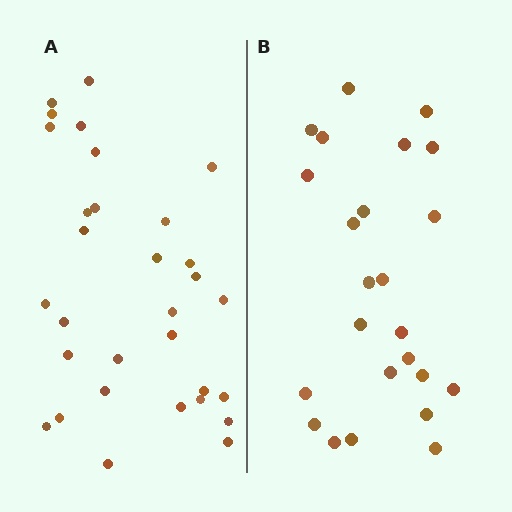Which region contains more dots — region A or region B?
Region A (the left region) has more dots.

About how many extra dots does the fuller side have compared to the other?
Region A has roughly 8 or so more dots than region B.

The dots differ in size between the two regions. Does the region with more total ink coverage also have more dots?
No. Region B has more total ink coverage because its dots are larger, but region A actually contains more individual dots. Total area can be misleading — the number of items is what matters here.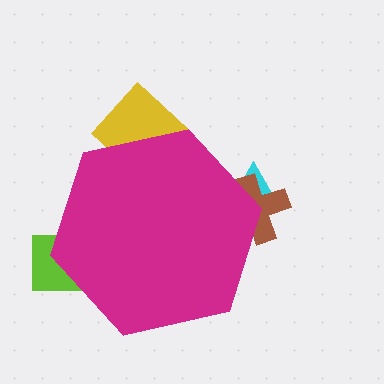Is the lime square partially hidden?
Yes, the lime square is partially hidden behind the magenta hexagon.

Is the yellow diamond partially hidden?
Yes, the yellow diamond is partially hidden behind the magenta hexagon.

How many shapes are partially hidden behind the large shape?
4 shapes are partially hidden.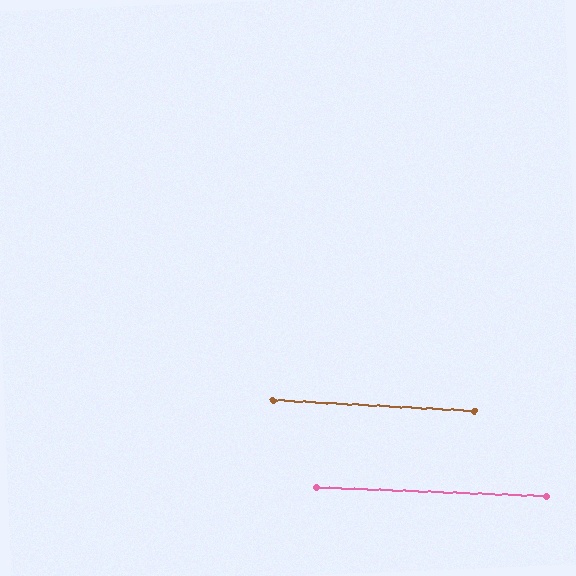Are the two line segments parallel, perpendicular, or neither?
Parallel — their directions differ by only 0.9°.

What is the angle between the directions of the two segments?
Approximately 1 degree.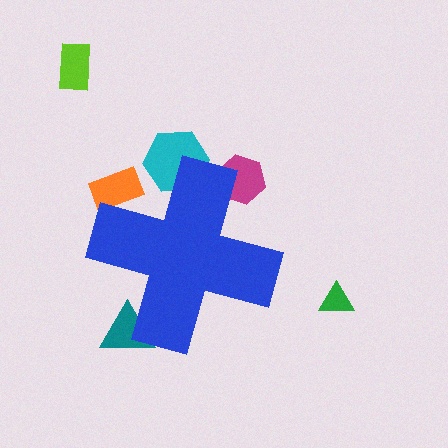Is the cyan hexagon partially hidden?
Yes, the cyan hexagon is partially hidden behind the blue cross.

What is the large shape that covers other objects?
A blue cross.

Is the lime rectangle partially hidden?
No, the lime rectangle is fully visible.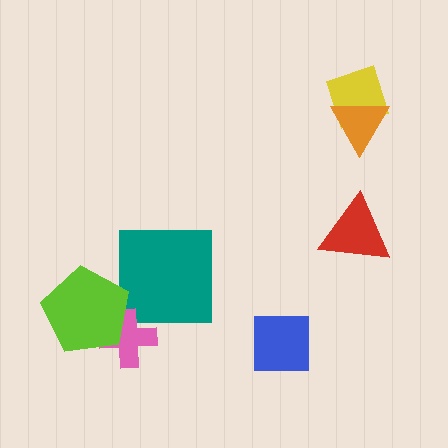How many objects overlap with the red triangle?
0 objects overlap with the red triangle.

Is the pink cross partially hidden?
Yes, it is partially covered by another shape.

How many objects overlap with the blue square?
0 objects overlap with the blue square.